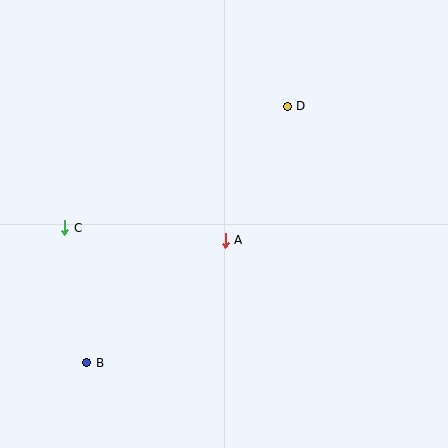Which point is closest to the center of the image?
Point A at (225, 240) is closest to the center.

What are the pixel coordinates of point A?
Point A is at (225, 240).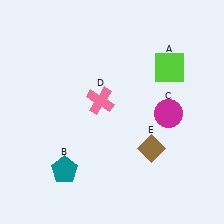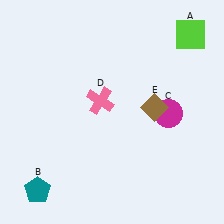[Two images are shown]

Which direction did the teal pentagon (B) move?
The teal pentagon (B) moved left.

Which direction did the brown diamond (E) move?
The brown diamond (E) moved up.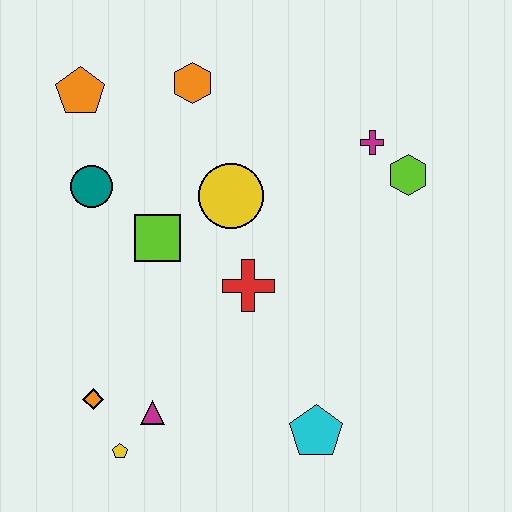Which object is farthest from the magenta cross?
The yellow pentagon is farthest from the magenta cross.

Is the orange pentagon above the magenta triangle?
Yes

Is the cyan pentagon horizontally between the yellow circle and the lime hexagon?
Yes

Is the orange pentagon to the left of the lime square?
Yes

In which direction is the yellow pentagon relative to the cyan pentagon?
The yellow pentagon is to the left of the cyan pentagon.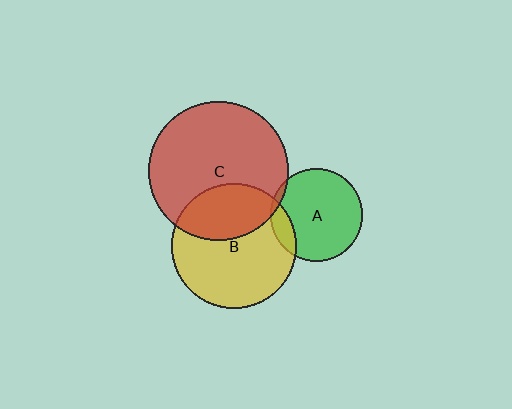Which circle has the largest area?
Circle C (red).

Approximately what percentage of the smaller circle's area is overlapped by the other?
Approximately 35%.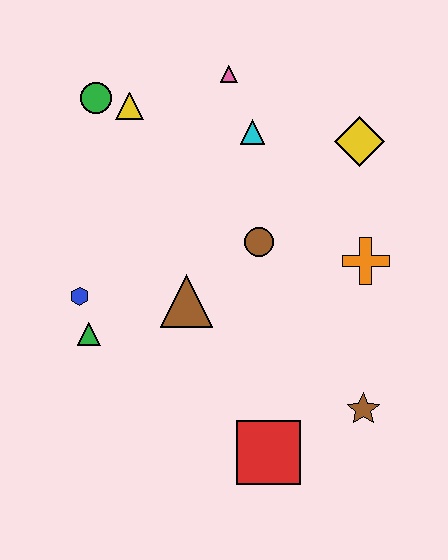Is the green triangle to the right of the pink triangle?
No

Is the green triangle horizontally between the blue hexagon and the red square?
Yes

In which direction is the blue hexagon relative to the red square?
The blue hexagon is to the left of the red square.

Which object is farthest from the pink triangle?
The red square is farthest from the pink triangle.